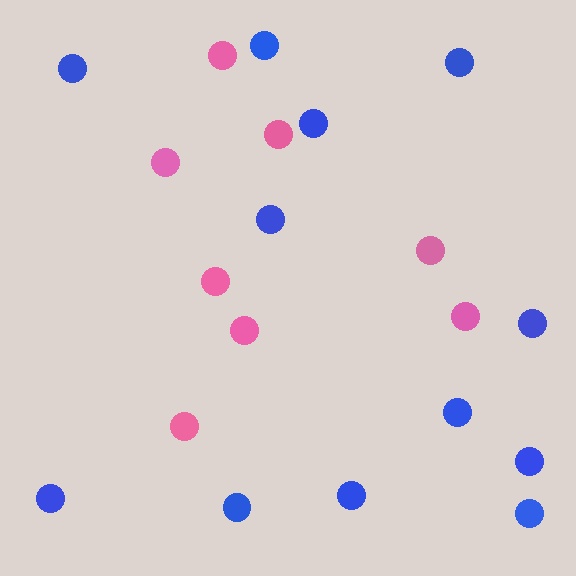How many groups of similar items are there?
There are 2 groups: one group of pink circles (8) and one group of blue circles (12).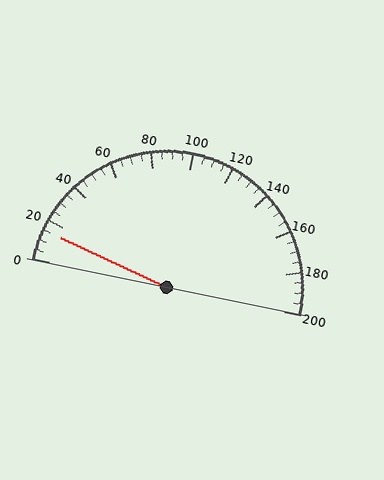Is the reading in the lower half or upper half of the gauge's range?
The reading is in the lower half of the range (0 to 200).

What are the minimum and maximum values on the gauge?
The gauge ranges from 0 to 200.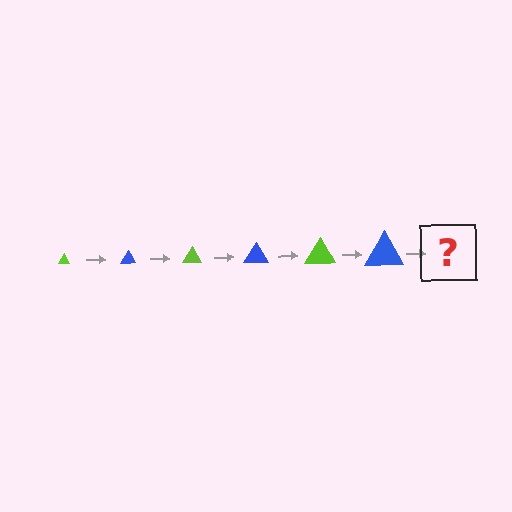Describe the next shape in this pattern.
It should be a lime triangle, larger than the previous one.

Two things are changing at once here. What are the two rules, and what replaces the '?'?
The two rules are that the triangle grows larger each step and the color cycles through lime and blue. The '?' should be a lime triangle, larger than the previous one.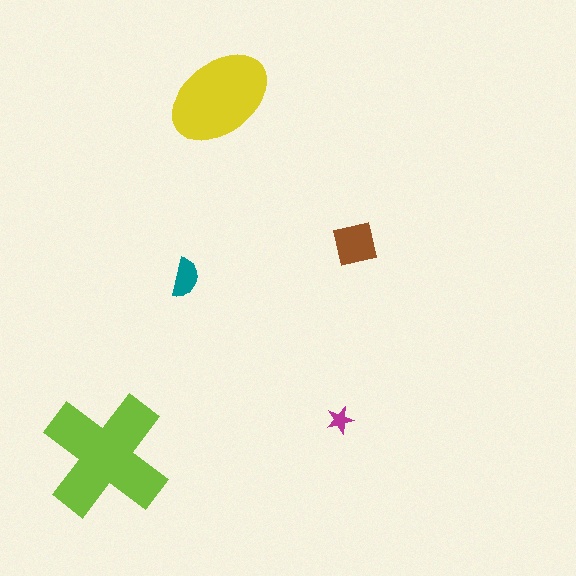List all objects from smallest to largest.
The magenta star, the teal semicircle, the brown square, the yellow ellipse, the lime cross.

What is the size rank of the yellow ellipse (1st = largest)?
2nd.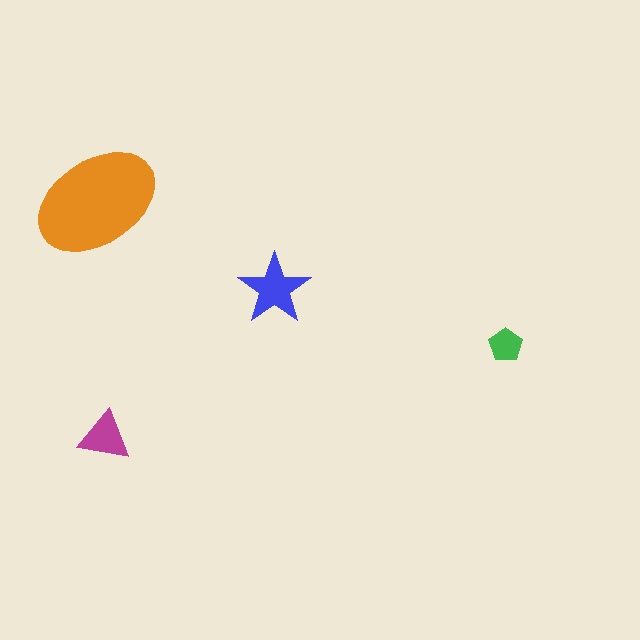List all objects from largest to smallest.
The orange ellipse, the blue star, the magenta triangle, the green pentagon.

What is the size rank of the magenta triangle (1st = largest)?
3rd.